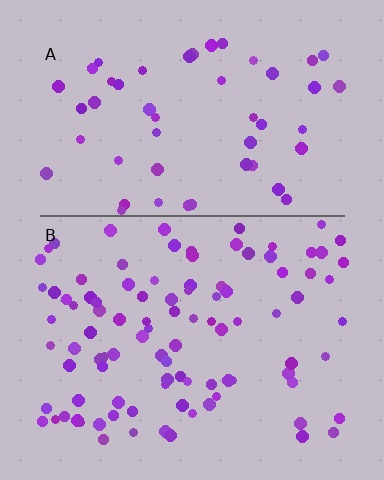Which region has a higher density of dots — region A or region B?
B (the bottom).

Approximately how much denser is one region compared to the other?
Approximately 1.9× — region B over region A.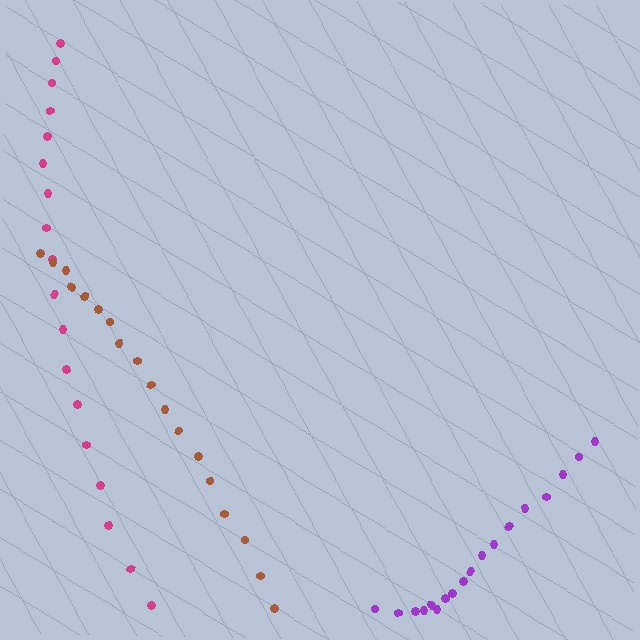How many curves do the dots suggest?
There are 3 distinct paths.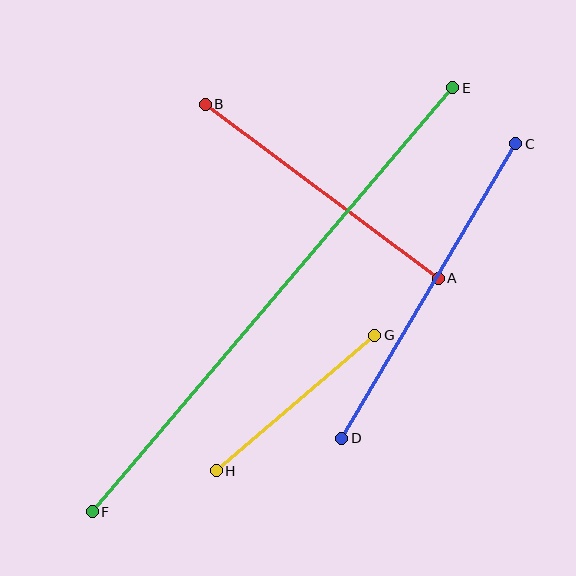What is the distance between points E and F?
The distance is approximately 557 pixels.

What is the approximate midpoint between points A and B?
The midpoint is at approximately (322, 191) pixels.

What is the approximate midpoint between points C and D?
The midpoint is at approximately (429, 291) pixels.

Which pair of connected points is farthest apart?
Points E and F are farthest apart.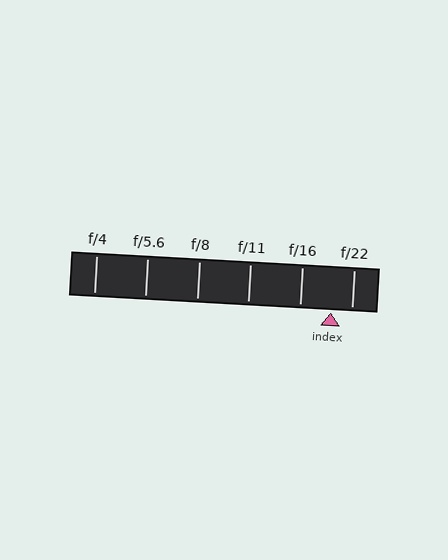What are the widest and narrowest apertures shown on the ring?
The widest aperture shown is f/4 and the narrowest is f/22.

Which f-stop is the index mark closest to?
The index mark is closest to f/22.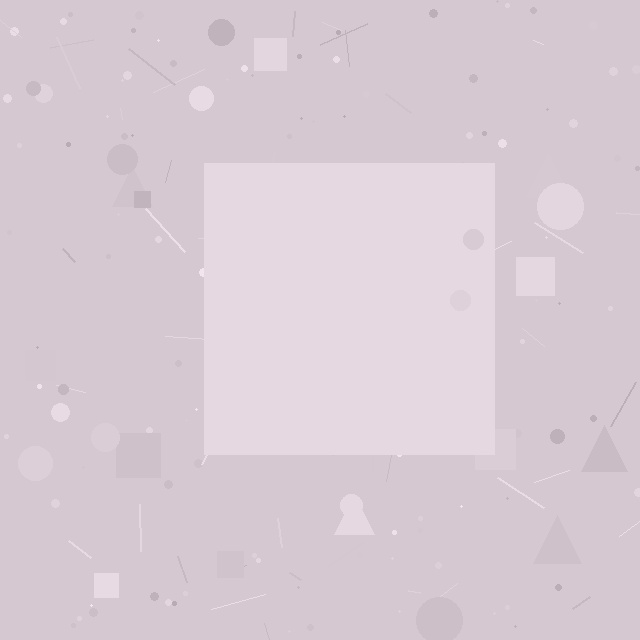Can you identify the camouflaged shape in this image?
The camouflaged shape is a square.